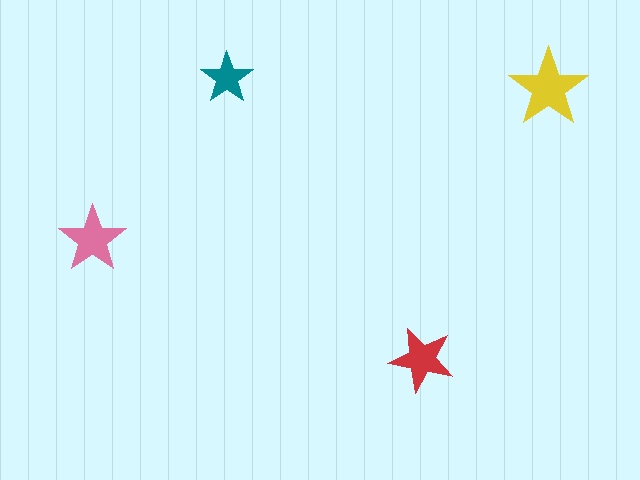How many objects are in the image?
There are 4 objects in the image.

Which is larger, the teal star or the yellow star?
The yellow one.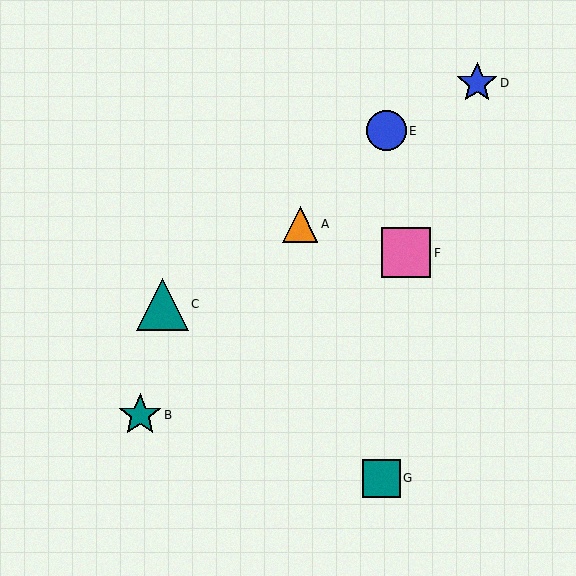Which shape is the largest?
The teal triangle (labeled C) is the largest.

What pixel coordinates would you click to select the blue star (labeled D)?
Click at (477, 83) to select the blue star D.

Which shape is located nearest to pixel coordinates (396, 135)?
The blue circle (labeled E) at (386, 131) is nearest to that location.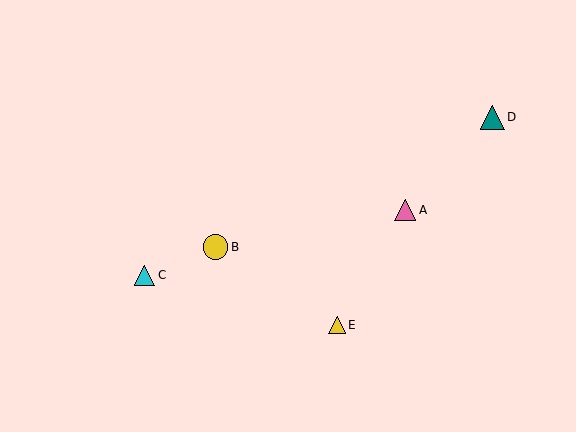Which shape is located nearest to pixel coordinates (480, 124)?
The teal triangle (labeled D) at (492, 117) is nearest to that location.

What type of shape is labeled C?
Shape C is a cyan triangle.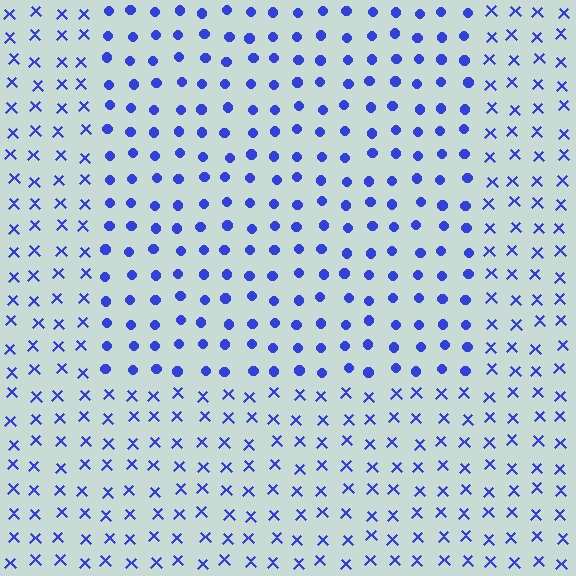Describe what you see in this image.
The image is filled with small blue elements arranged in a uniform grid. A rectangle-shaped region contains circles, while the surrounding area contains X marks. The boundary is defined purely by the change in element shape.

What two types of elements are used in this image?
The image uses circles inside the rectangle region and X marks outside it.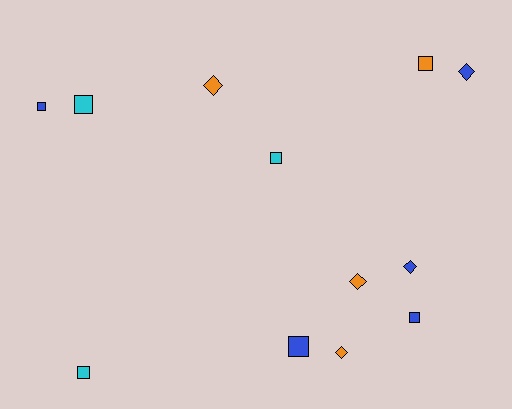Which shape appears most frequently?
Square, with 7 objects.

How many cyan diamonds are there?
There are no cyan diamonds.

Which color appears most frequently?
Blue, with 5 objects.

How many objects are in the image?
There are 12 objects.